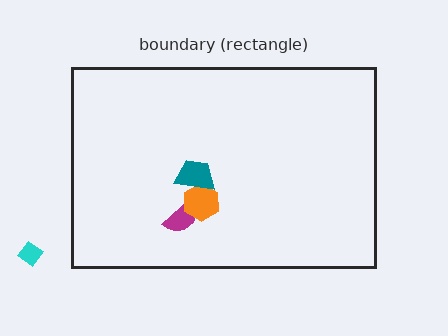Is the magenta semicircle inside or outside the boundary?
Inside.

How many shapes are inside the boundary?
3 inside, 1 outside.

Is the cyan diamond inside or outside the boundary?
Outside.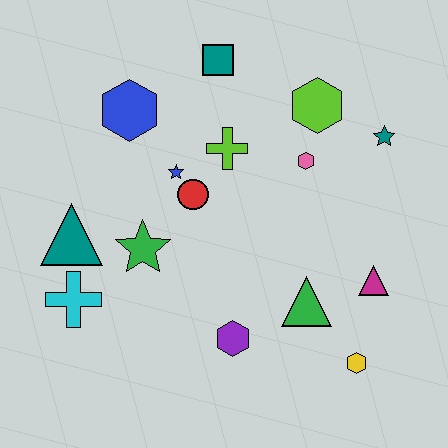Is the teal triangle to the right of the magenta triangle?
No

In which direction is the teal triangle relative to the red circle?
The teal triangle is to the left of the red circle.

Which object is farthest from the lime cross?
The yellow hexagon is farthest from the lime cross.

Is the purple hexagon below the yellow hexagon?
No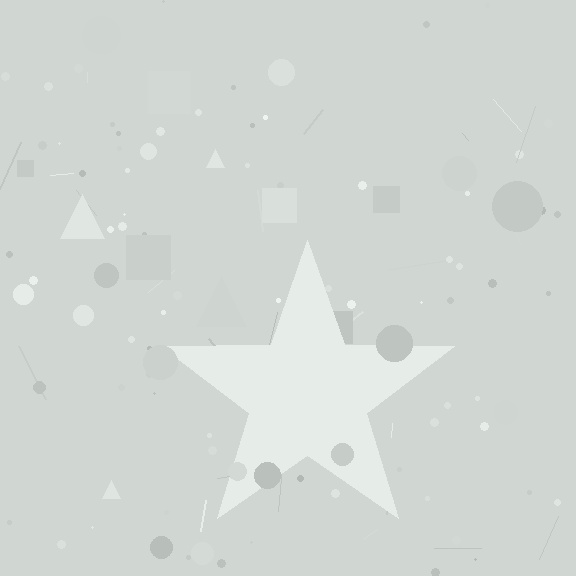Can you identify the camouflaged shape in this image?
The camouflaged shape is a star.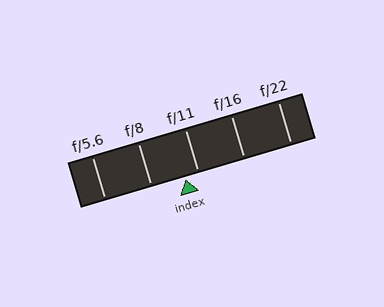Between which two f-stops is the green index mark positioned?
The index mark is between f/8 and f/11.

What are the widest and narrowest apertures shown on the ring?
The widest aperture shown is f/5.6 and the narrowest is f/22.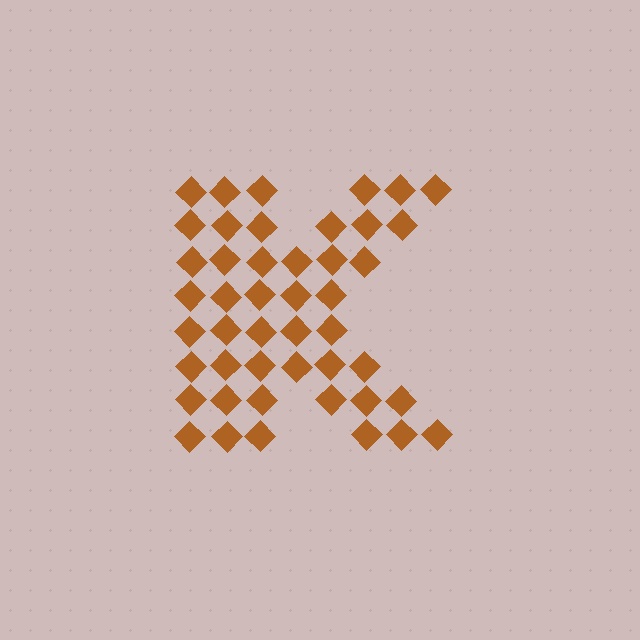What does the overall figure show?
The overall figure shows the letter K.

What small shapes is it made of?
It is made of small diamonds.